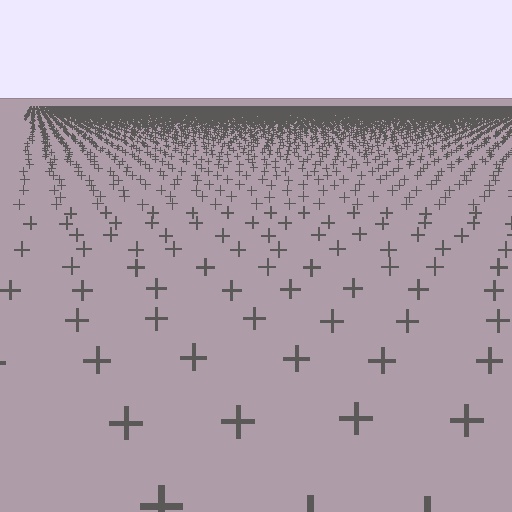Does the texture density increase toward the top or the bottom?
Density increases toward the top.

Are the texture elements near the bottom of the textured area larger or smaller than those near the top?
Larger. Near the bottom, elements are closer to the viewer and appear at a bigger on-screen size.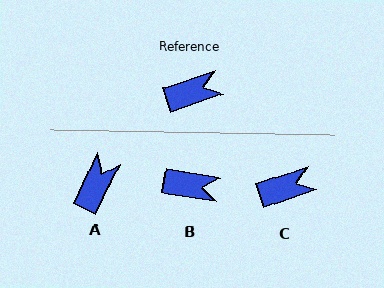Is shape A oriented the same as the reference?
No, it is off by about 46 degrees.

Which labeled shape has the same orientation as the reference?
C.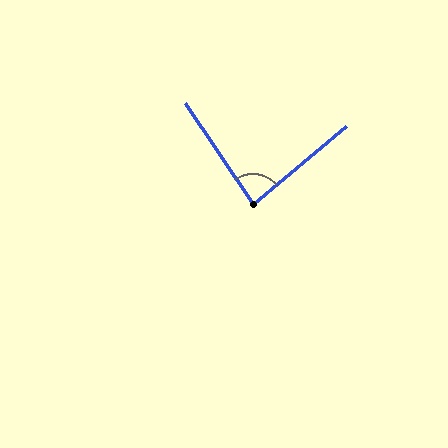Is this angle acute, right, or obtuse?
It is acute.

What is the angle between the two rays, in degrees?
Approximately 83 degrees.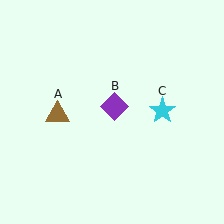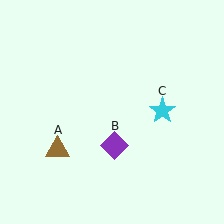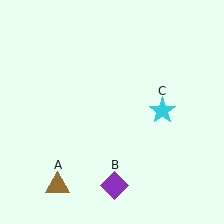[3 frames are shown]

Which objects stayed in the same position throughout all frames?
Cyan star (object C) remained stationary.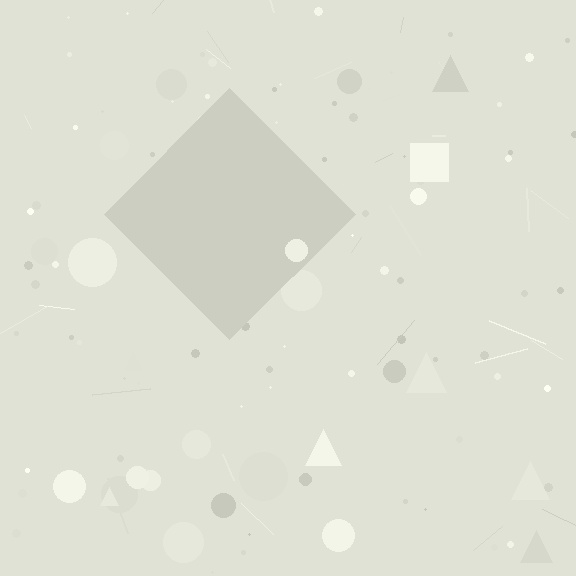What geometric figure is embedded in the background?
A diamond is embedded in the background.